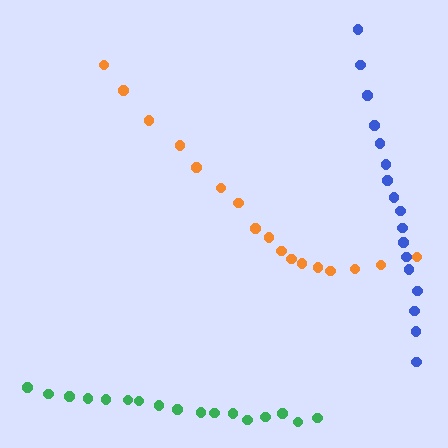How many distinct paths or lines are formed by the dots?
There are 3 distinct paths.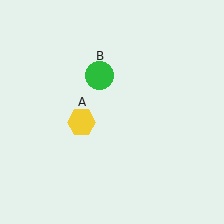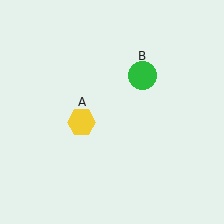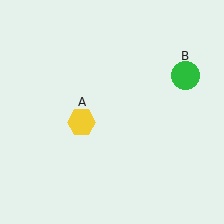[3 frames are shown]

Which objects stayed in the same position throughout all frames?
Yellow hexagon (object A) remained stationary.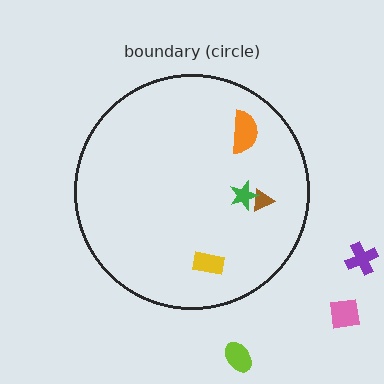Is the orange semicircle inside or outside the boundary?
Inside.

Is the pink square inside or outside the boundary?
Outside.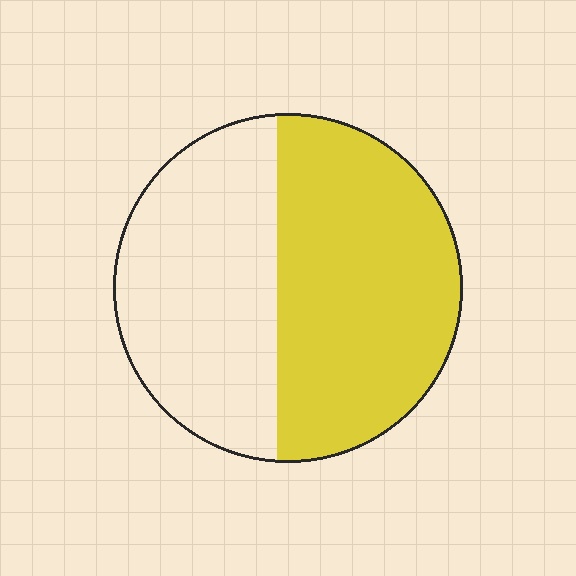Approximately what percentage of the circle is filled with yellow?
Approximately 55%.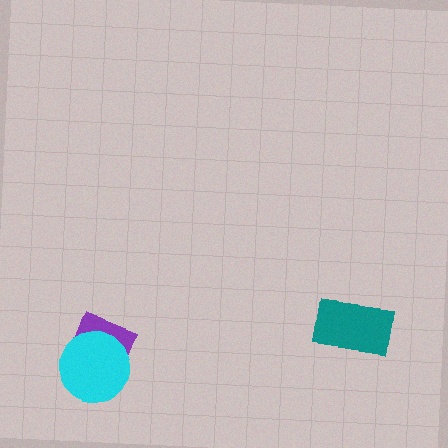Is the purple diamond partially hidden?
Yes, it is partially covered by another shape.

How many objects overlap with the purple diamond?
1 object overlaps with the purple diamond.